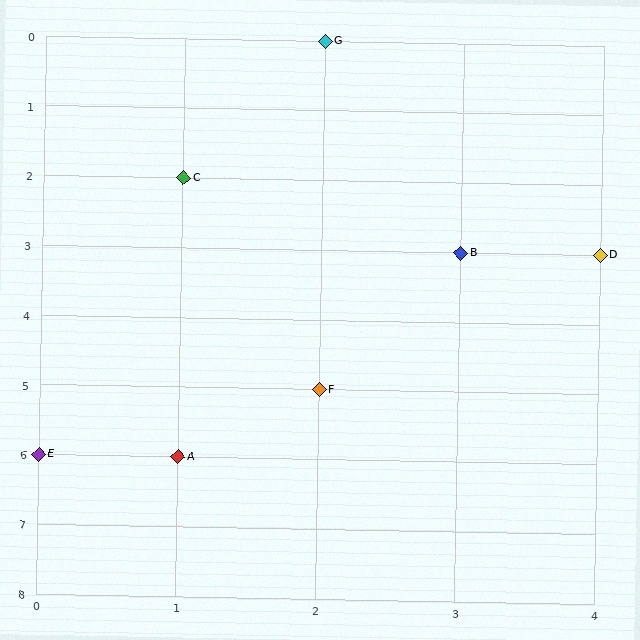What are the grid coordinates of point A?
Point A is at grid coordinates (1, 6).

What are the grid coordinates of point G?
Point G is at grid coordinates (2, 0).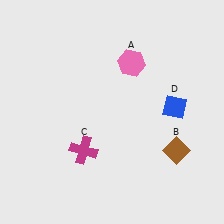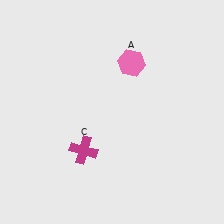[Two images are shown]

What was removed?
The blue diamond (D), the brown diamond (B) were removed in Image 2.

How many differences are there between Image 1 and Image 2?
There are 2 differences between the two images.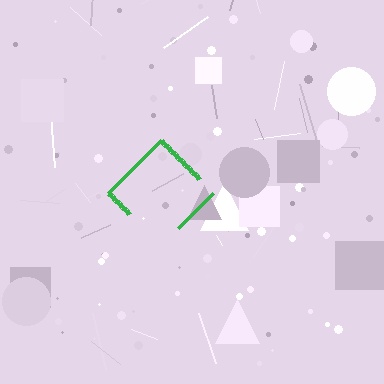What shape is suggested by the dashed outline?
The dashed outline suggests a diamond.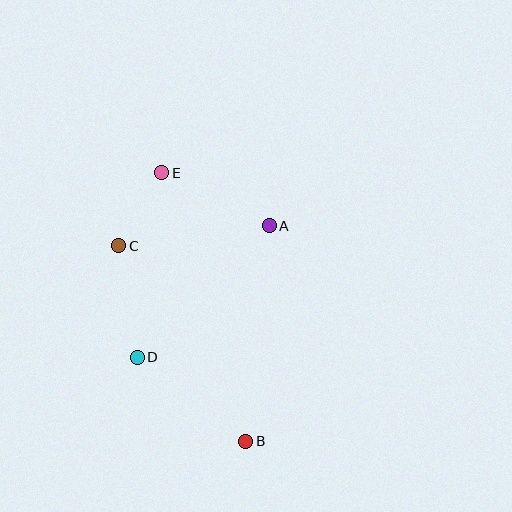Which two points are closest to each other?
Points C and E are closest to each other.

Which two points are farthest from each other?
Points B and E are farthest from each other.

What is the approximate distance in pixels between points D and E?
The distance between D and E is approximately 186 pixels.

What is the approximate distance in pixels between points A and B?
The distance between A and B is approximately 217 pixels.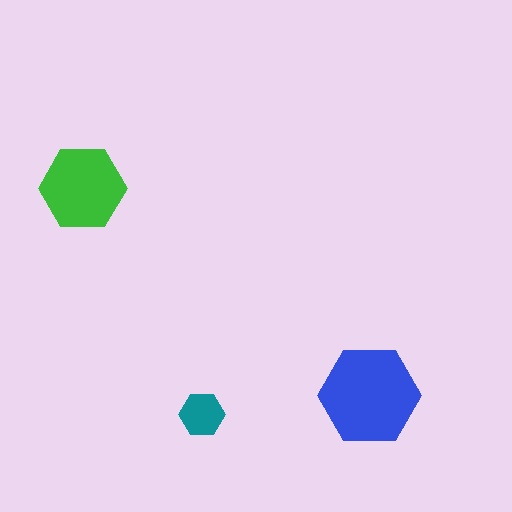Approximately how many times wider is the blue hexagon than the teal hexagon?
About 2 times wider.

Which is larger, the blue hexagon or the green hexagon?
The blue one.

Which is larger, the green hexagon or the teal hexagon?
The green one.